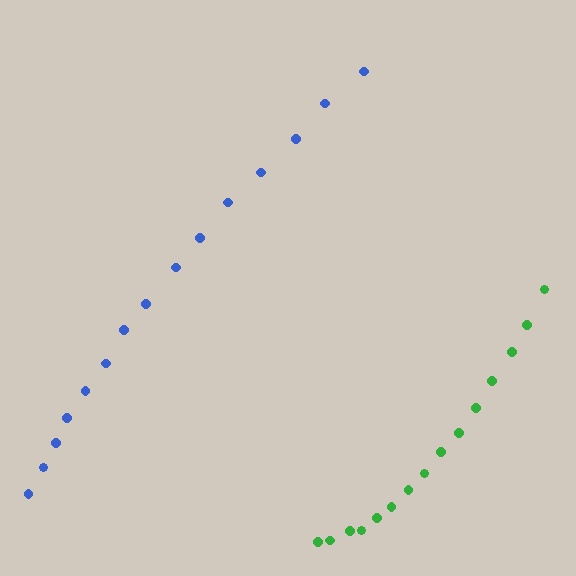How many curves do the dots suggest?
There are 2 distinct paths.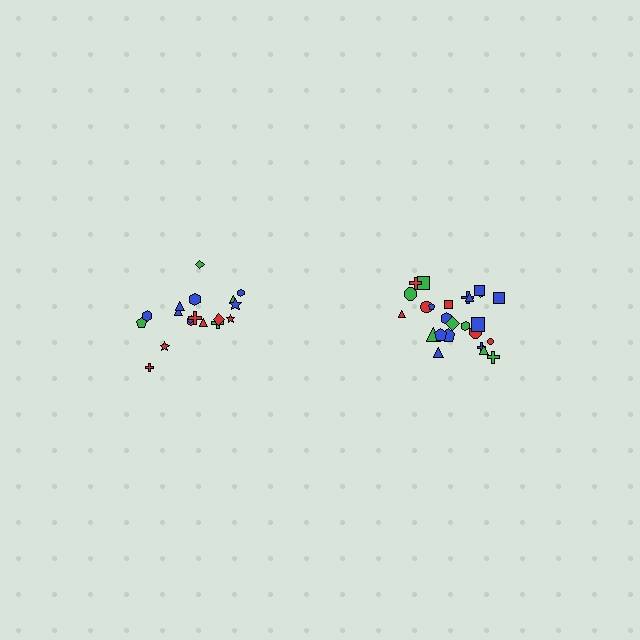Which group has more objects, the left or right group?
The right group.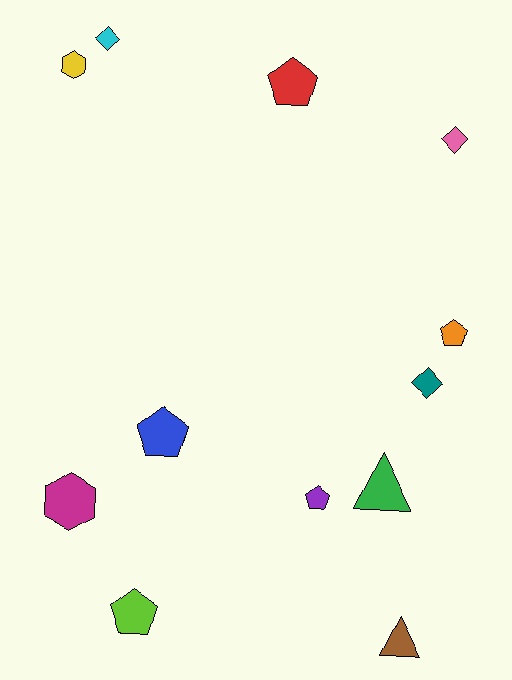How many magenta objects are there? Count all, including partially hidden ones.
There is 1 magenta object.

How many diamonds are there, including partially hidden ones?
There are 3 diamonds.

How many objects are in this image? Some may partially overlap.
There are 12 objects.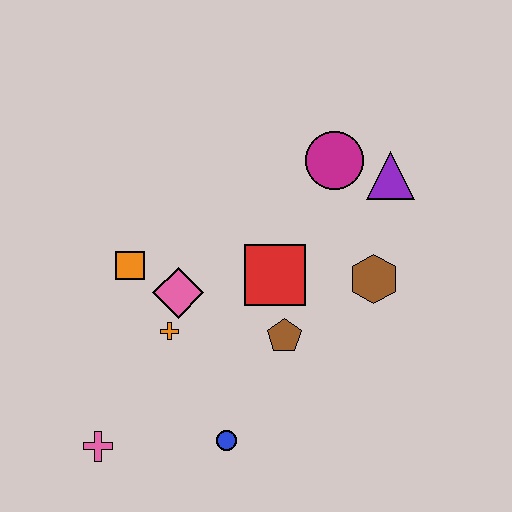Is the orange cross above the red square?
No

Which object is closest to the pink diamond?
The orange cross is closest to the pink diamond.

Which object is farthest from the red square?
The pink cross is farthest from the red square.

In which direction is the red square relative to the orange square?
The red square is to the right of the orange square.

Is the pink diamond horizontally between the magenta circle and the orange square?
Yes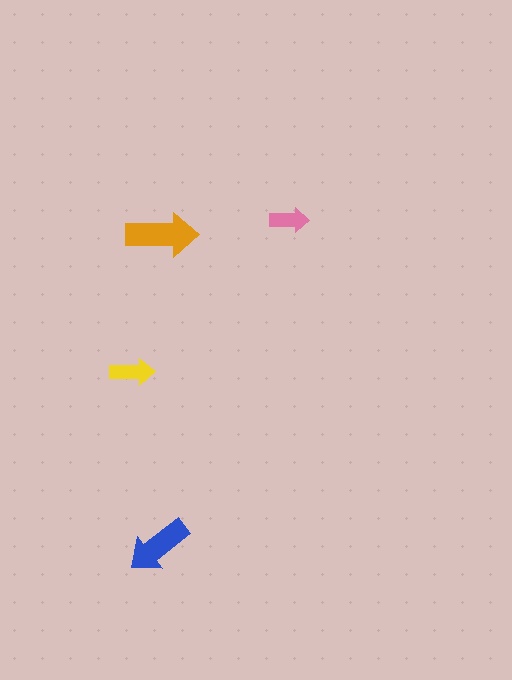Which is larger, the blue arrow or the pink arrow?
The blue one.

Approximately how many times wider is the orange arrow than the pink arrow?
About 2 times wider.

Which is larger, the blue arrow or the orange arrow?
The orange one.